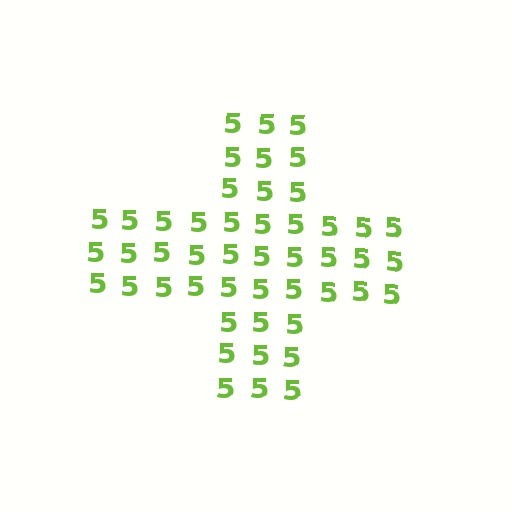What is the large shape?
The large shape is a cross.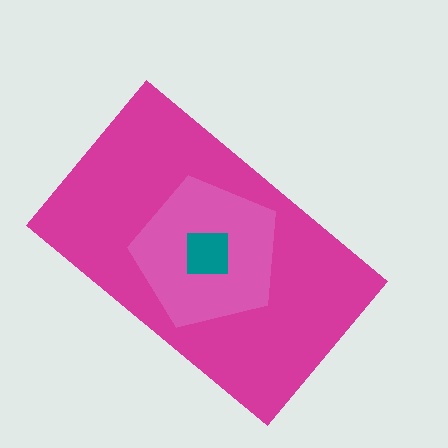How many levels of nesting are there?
3.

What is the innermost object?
The teal square.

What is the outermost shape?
The magenta rectangle.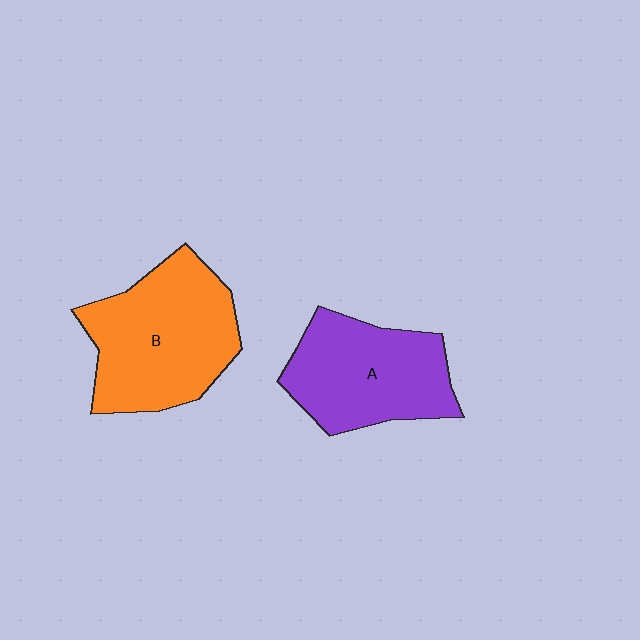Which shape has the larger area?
Shape B (orange).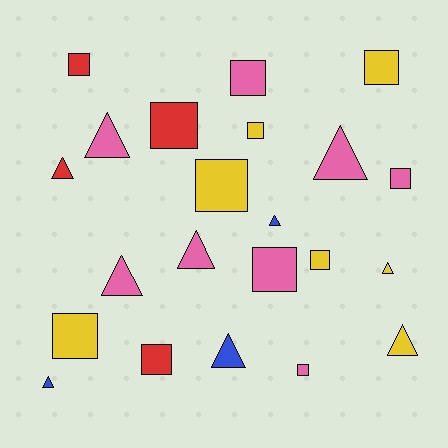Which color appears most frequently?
Pink, with 8 objects.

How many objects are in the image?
There are 22 objects.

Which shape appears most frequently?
Square, with 12 objects.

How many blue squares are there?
There are no blue squares.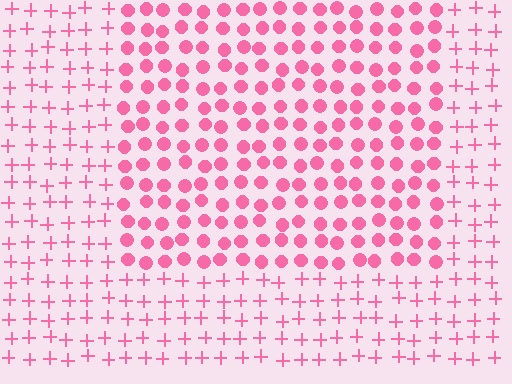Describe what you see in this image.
The image is filled with small pink elements arranged in a uniform grid. A rectangle-shaped region contains circles, while the surrounding area contains plus signs. The boundary is defined purely by the change in element shape.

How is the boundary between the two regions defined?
The boundary is defined by a change in element shape: circles inside vs. plus signs outside. All elements share the same color and spacing.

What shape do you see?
I see a rectangle.